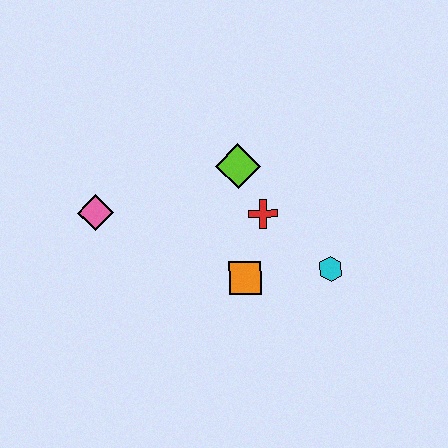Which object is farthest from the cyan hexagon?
The pink diamond is farthest from the cyan hexagon.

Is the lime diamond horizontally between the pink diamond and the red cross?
Yes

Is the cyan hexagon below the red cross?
Yes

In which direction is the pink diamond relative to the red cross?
The pink diamond is to the left of the red cross.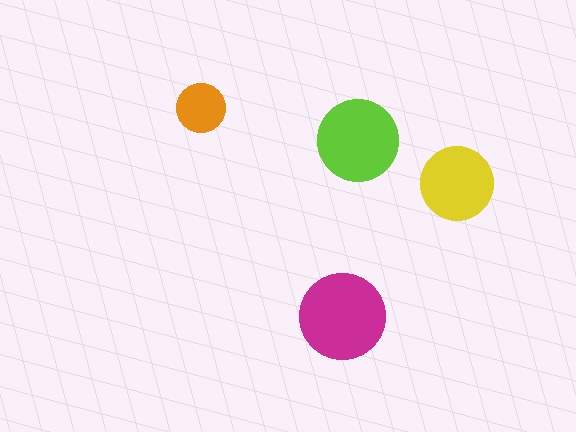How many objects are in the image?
There are 4 objects in the image.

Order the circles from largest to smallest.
the magenta one, the lime one, the yellow one, the orange one.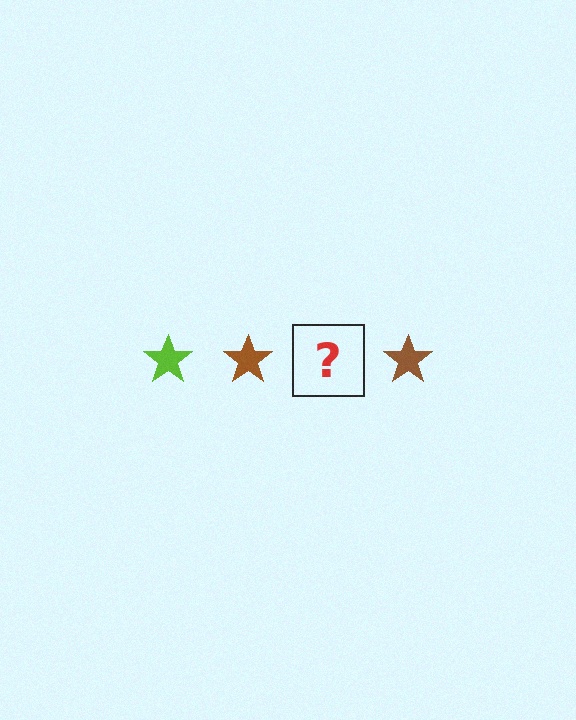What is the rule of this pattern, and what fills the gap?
The rule is that the pattern cycles through lime, brown stars. The gap should be filled with a lime star.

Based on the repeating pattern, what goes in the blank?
The blank should be a lime star.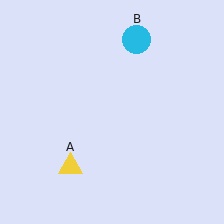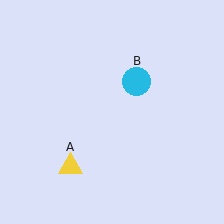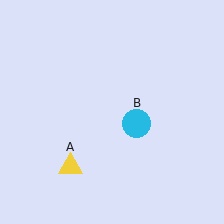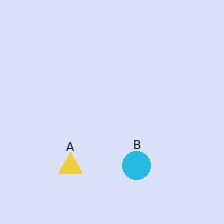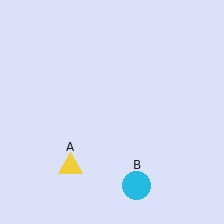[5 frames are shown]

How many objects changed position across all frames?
1 object changed position: cyan circle (object B).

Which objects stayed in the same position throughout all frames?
Yellow triangle (object A) remained stationary.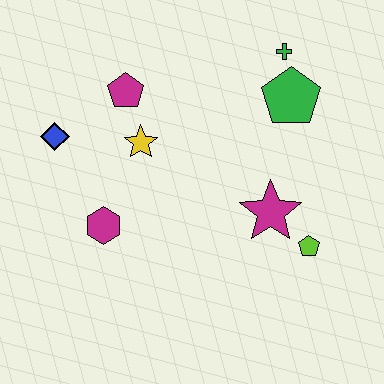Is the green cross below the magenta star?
No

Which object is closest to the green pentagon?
The green cross is closest to the green pentagon.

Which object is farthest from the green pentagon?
The blue diamond is farthest from the green pentagon.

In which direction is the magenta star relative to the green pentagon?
The magenta star is below the green pentagon.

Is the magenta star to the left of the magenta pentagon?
No